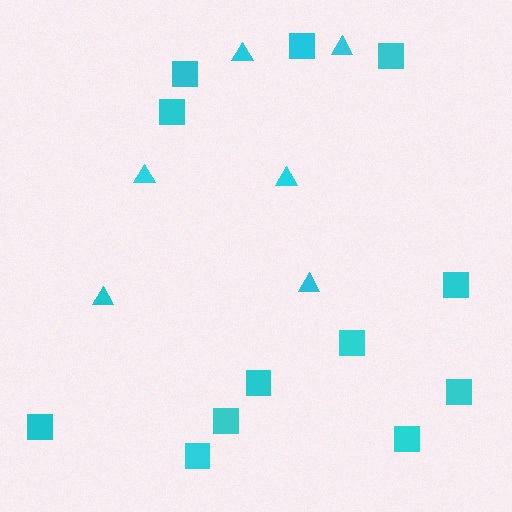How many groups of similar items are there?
There are 2 groups: one group of squares (12) and one group of triangles (6).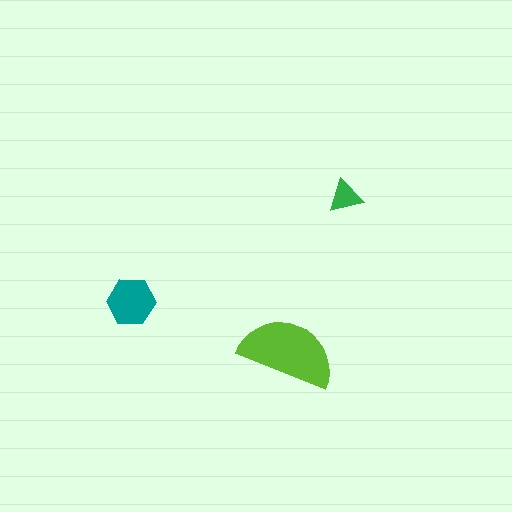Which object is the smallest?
The green triangle.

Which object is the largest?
The lime semicircle.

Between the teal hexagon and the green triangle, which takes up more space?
The teal hexagon.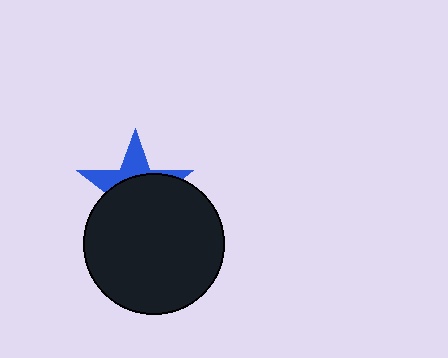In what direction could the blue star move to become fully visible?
The blue star could move up. That would shift it out from behind the black circle entirely.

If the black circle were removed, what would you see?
You would see the complete blue star.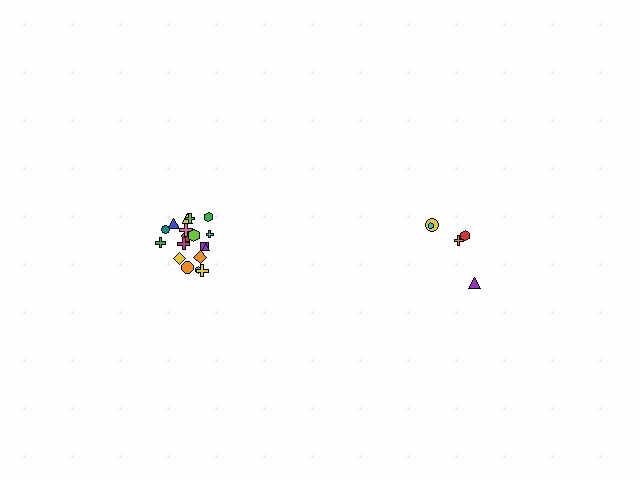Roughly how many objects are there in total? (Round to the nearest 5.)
Roughly 25 objects in total.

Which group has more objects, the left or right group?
The left group.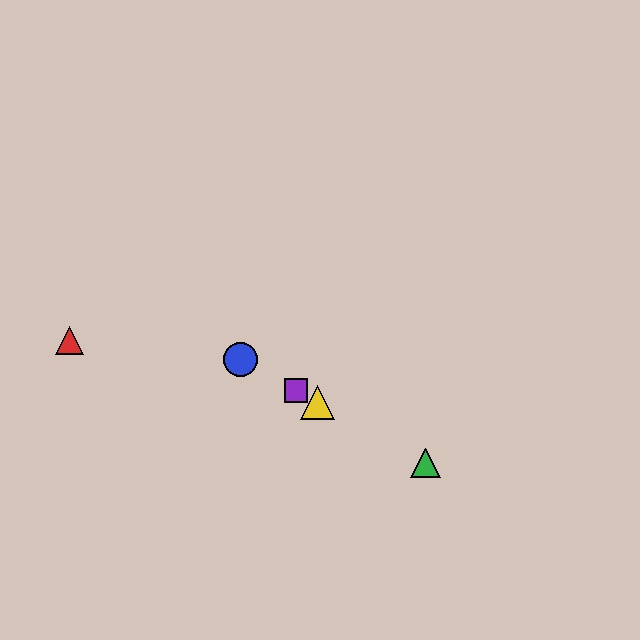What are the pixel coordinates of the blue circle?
The blue circle is at (241, 359).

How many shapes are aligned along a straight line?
4 shapes (the blue circle, the green triangle, the yellow triangle, the purple square) are aligned along a straight line.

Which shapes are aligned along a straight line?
The blue circle, the green triangle, the yellow triangle, the purple square are aligned along a straight line.